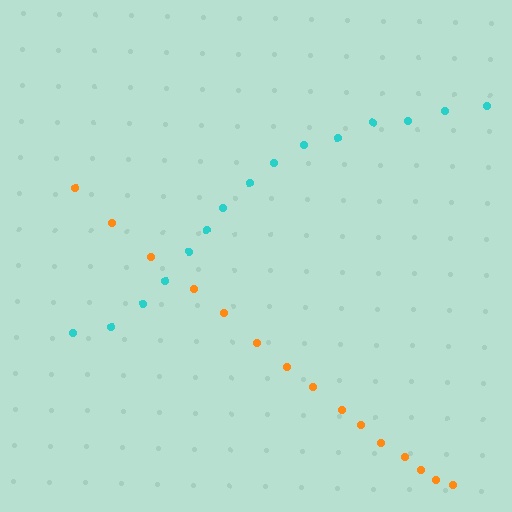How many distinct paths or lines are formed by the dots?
There are 2 distinct paths.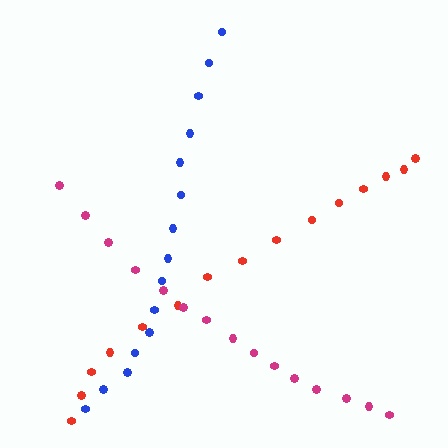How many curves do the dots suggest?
There are 3 distinct paths.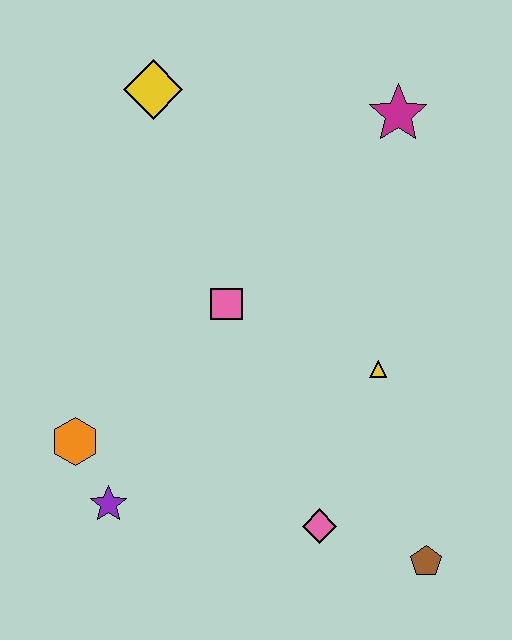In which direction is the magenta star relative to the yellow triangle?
The magenta star is above the yellow triangle.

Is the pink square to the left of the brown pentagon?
Yes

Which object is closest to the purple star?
The orange hexagon is closest to the purple star.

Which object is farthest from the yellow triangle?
The yellow diamond is farthest from the yellow triangle.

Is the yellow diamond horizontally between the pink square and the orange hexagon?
Yes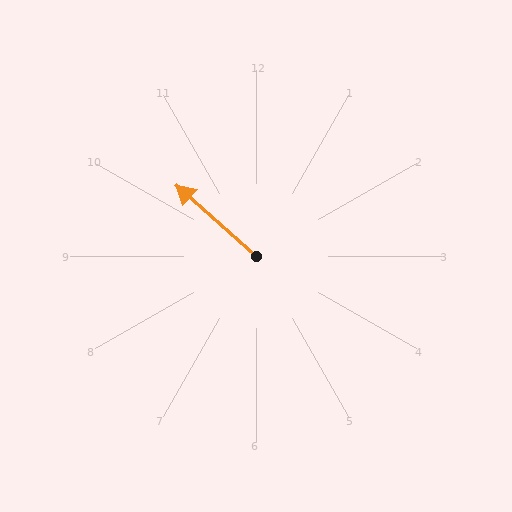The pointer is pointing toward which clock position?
Roughly 10 o'clock.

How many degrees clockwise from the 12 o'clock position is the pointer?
Approximately 312 degrees.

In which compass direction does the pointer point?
Northwest.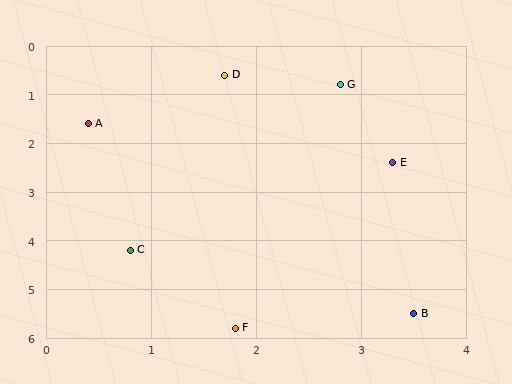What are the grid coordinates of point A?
Point A is at approximately (0.4, 1.6).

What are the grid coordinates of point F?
Point F is at approximately (1.8, 5.8).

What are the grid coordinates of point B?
Point B is at approximately (3.5, 5.5).